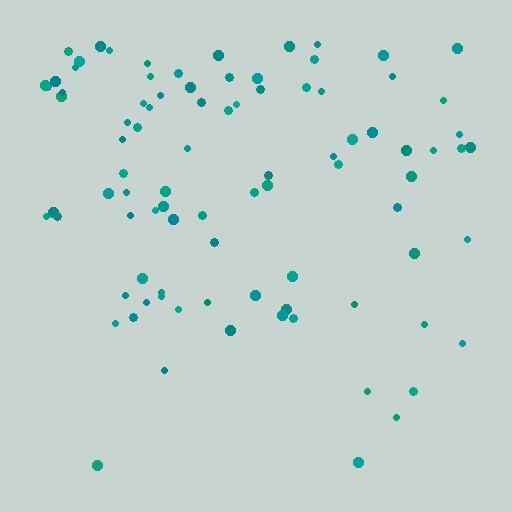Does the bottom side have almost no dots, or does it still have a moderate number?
Still a moderate number, just noticeably fewer than the top.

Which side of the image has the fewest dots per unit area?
The bottom.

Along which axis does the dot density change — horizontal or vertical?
Vertical.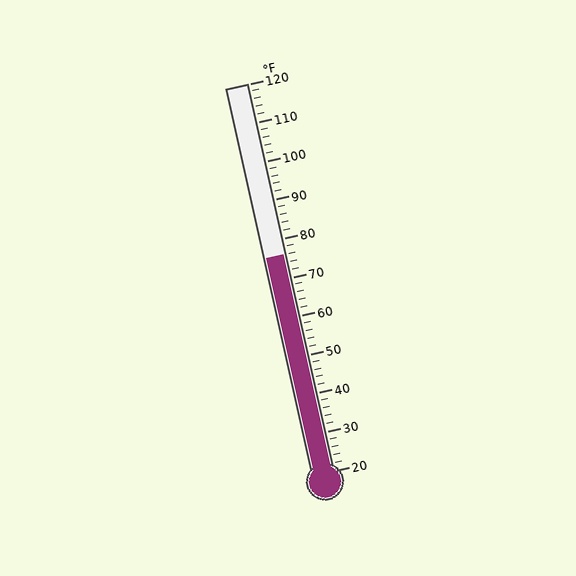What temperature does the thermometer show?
The thermometer shows approximately 76°F.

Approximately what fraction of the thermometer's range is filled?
The thermometer is filled to approximately 55% of its range.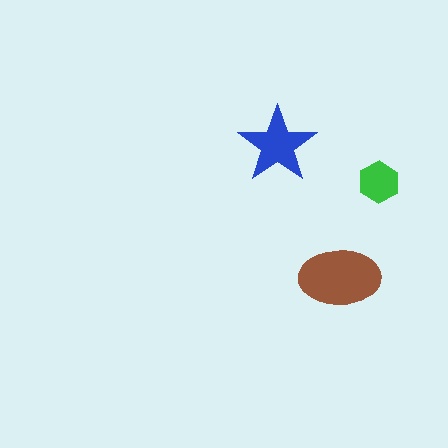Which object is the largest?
The brown ellipse.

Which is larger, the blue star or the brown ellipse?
The brown ellipse.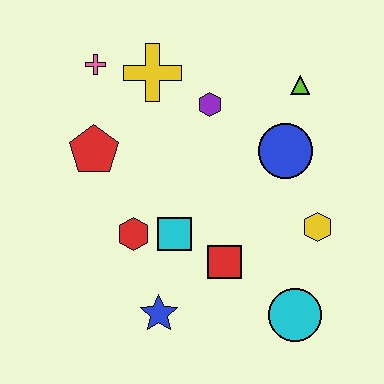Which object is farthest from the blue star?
The lime triangle is farthest from the blue star.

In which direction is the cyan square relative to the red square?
The cyan square is to the left of the red square.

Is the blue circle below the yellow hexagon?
No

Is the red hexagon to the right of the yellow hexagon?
No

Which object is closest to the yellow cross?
The pink cross is closest to the yellow cross.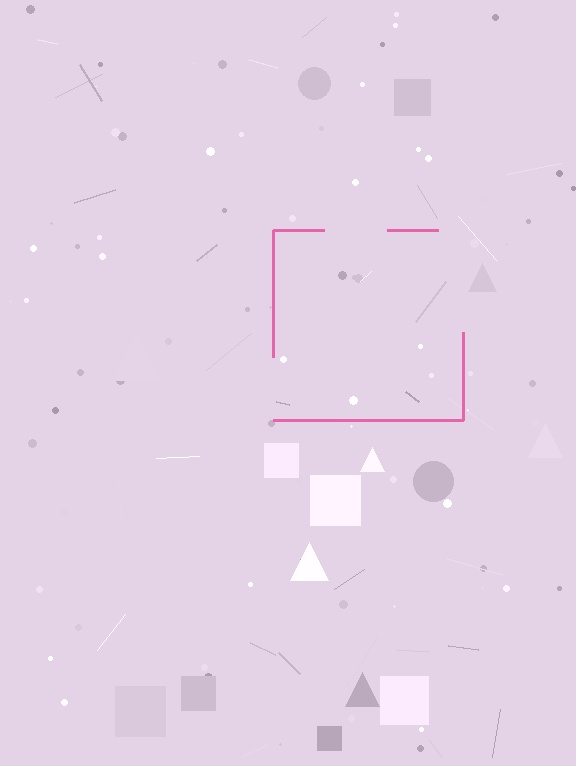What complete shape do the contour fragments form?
The contour fragments form a square.